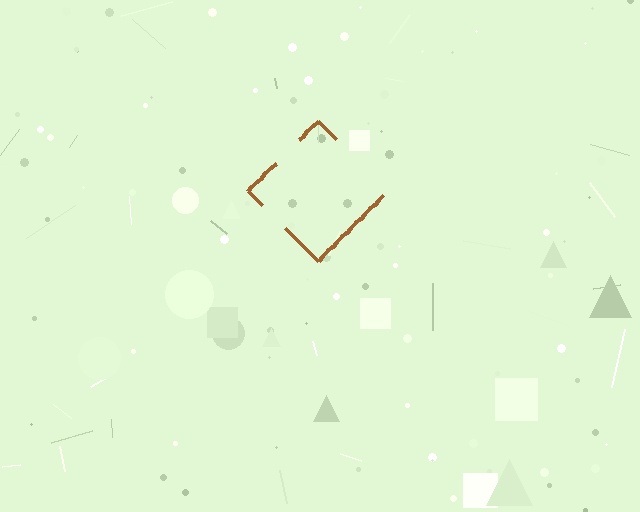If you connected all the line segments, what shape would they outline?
They would outline a diamond.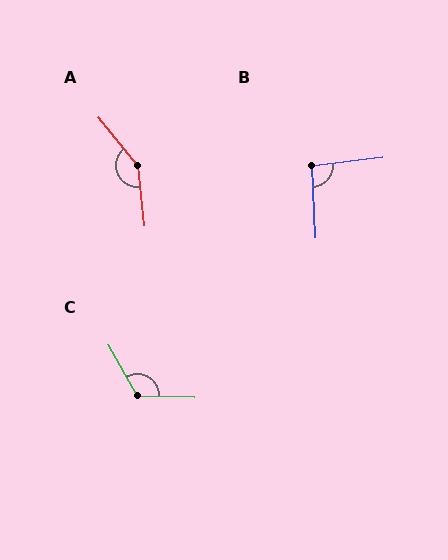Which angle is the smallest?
B, at approximately 94 degrees.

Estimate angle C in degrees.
Approximately 121 degrees.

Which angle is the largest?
A, at approximately 148 degrees.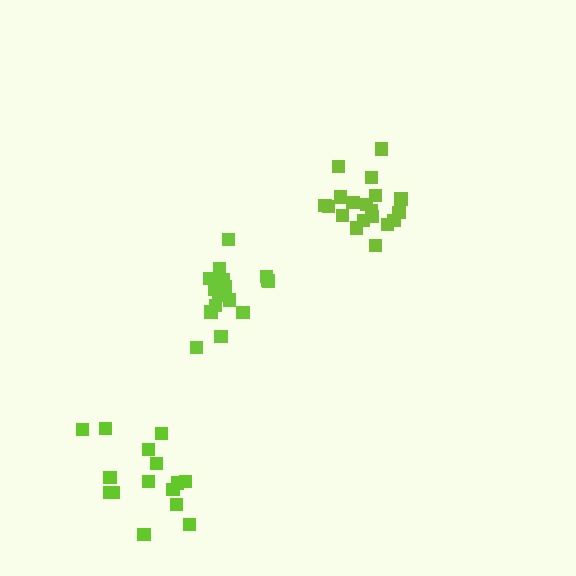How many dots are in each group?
Group 1: 18 dots, Group 2: 19 dots, Group 3: 15 dots (52 total).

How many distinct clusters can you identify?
There are 3 distinct clusters.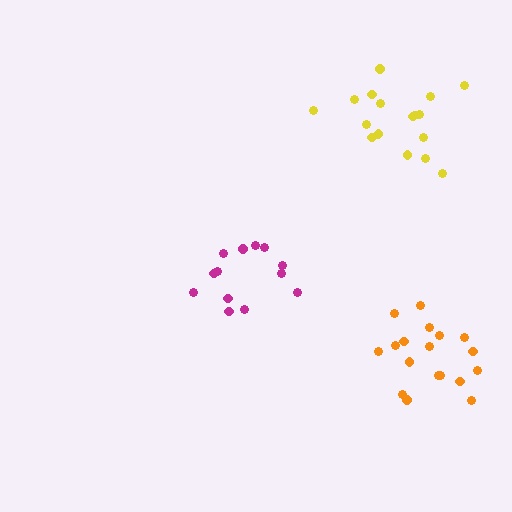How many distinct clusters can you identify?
There are 3 distinct clusters.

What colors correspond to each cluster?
The clusters are colored: yellow, magenta, orange.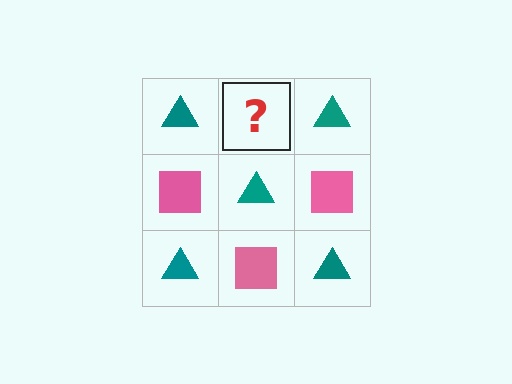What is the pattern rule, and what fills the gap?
The rule is that it alternates teal triangle and pink square in a checkerboard pattern. The gap should be filled with a pink square.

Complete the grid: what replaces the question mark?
The question mark should be replaced with a pink square.